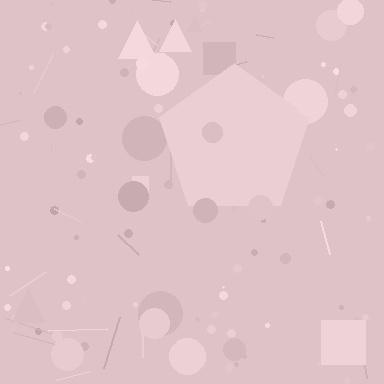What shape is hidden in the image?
A pentagon is hidden in the image.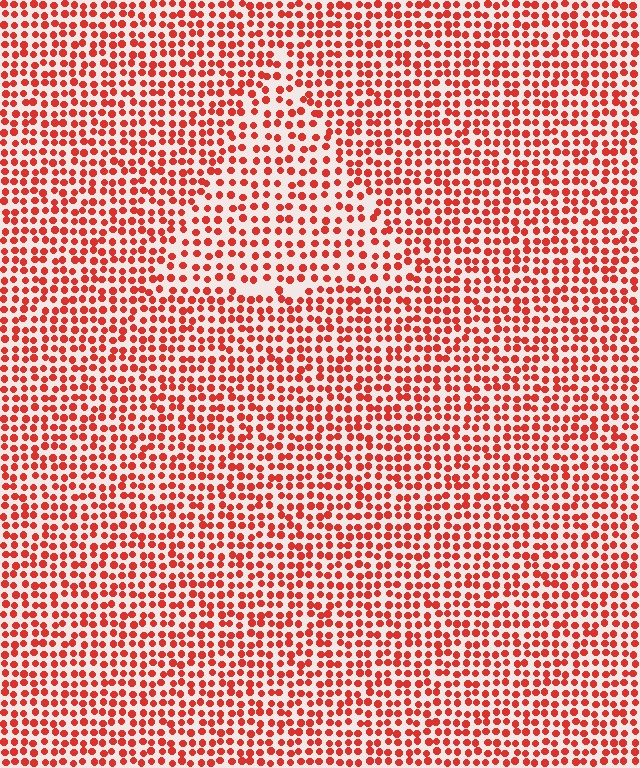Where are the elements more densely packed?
The elements are more densely packed outside the triangle boundary.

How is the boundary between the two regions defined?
The boundary is defined by a change in element density (approximately 1.5x ratio). All elements are the same color, size, and shape.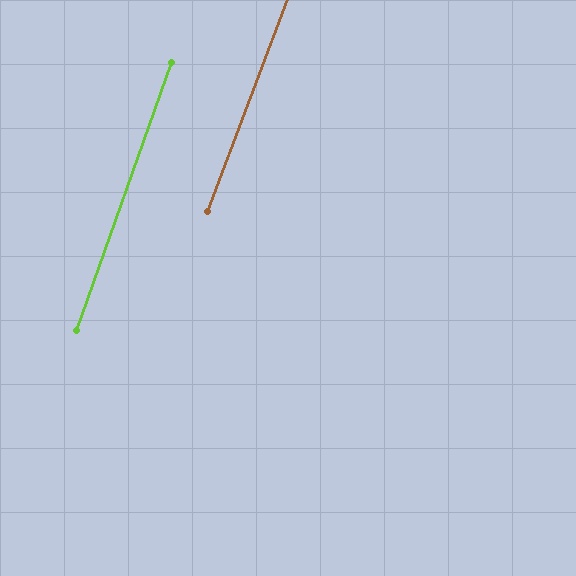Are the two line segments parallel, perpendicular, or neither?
Parallel — their directions differ by only 1.0°.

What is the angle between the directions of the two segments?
Approximately 1 degree.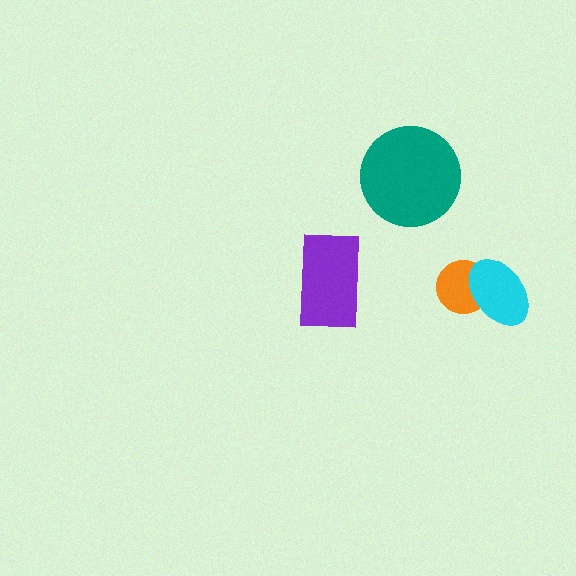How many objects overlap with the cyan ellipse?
1 object overlaps with the cyan ellipse.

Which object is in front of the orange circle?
The cyan ellipse is in front of the orange circle.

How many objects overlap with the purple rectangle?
0 objects overlap with the purple rectangle.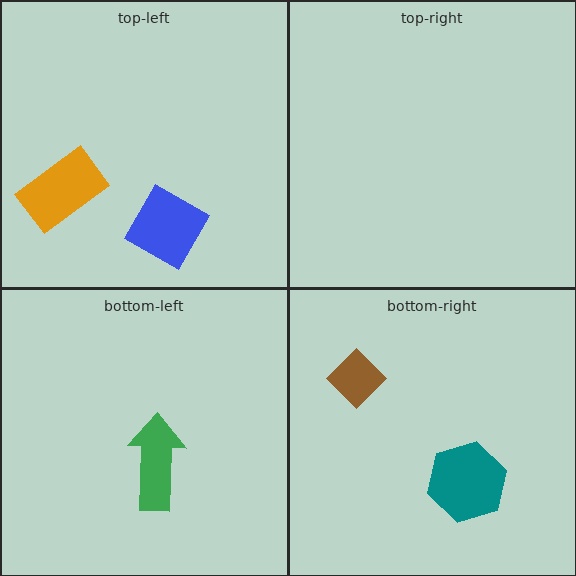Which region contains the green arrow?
The bottom-left region.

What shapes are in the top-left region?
The blue diamond, the orange rectangle.